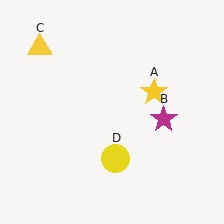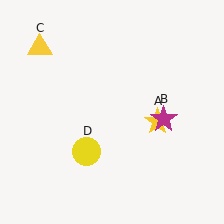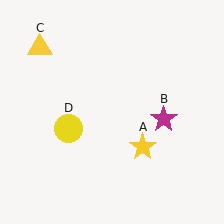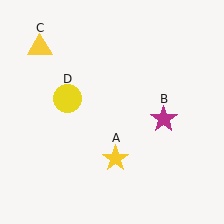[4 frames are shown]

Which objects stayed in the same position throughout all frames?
Magenta star (object B) and yellow triangle (object C) remained stationary.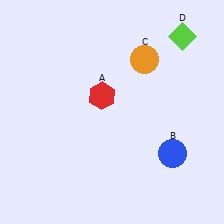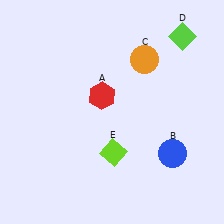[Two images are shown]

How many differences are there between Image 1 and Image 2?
There is 1 difference between the two images.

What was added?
A lime diamond (E) was added in Image 2.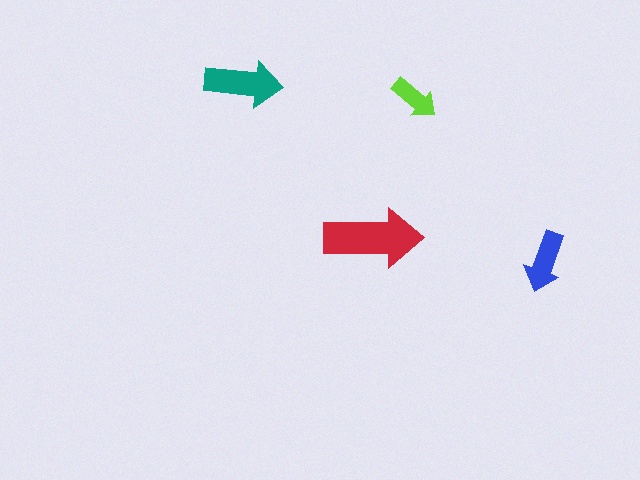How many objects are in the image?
There are 4 objects in the image.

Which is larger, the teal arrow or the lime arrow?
The teal one.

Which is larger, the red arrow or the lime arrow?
The red one.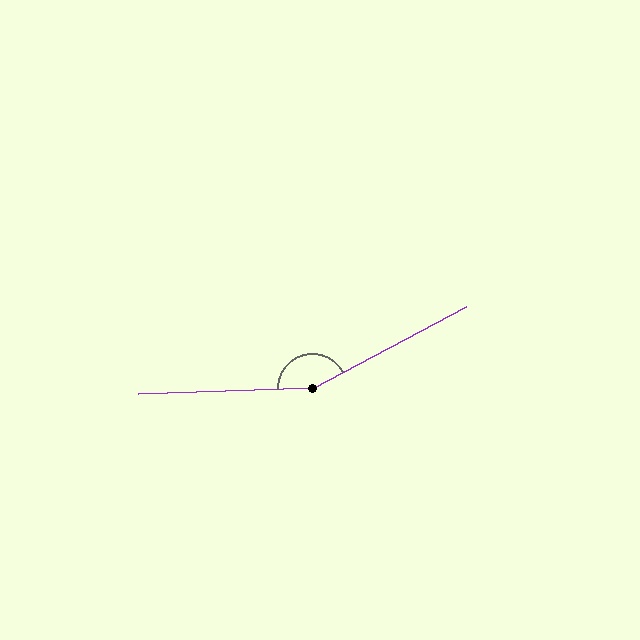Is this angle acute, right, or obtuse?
It is obtuse.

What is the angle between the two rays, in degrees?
Approximately 154 degrees.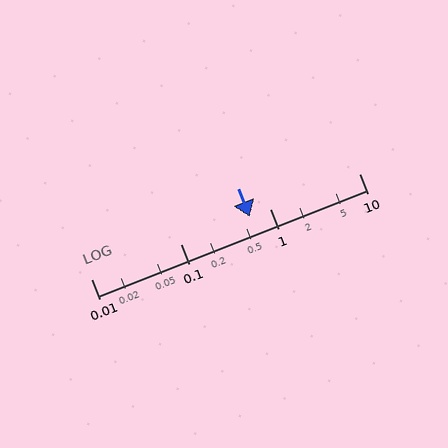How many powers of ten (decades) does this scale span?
The scale spans 3 decades, from 0.01 to 10.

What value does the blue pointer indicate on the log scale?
The pointer indicates approximately 0.59.